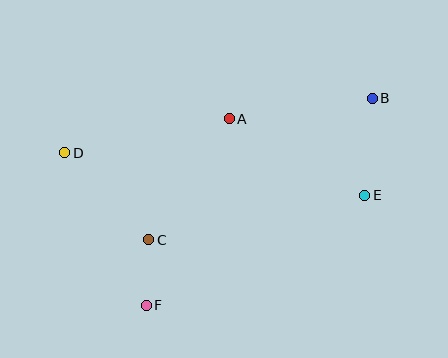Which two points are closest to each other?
Points C and F are closest to each other.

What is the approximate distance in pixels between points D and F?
The distance between D and F is approximately 173 pixels.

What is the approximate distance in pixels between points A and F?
The distance between A and F is approximately 204 pixels.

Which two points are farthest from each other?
Points B and D are farthest from each other.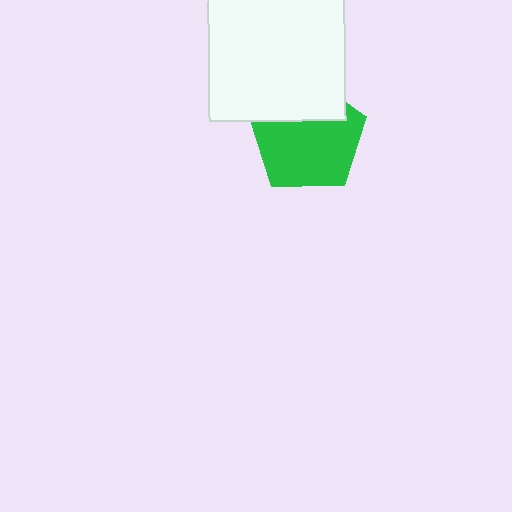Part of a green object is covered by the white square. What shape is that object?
It is a pentagon.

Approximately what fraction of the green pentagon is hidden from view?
Roughly 30% of the green pentagon is hidden behind the white square.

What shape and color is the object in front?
The object in front is a white square.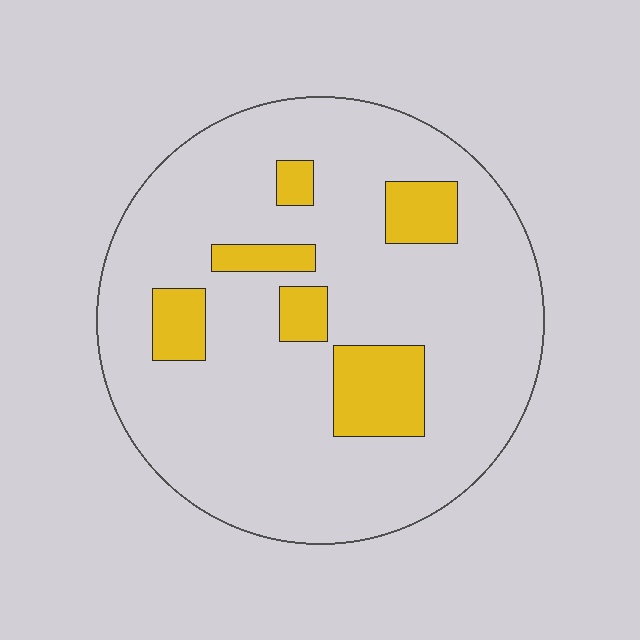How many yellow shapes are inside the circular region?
6.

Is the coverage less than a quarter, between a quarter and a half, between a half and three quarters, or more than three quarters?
Less than a quarter.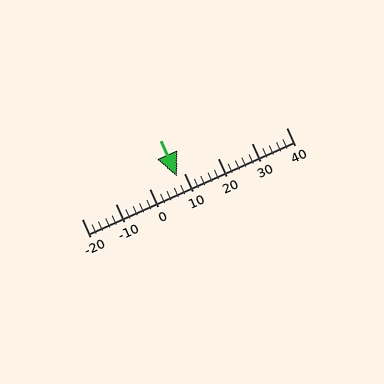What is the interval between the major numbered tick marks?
The major tick marks are spaced 10 units apart.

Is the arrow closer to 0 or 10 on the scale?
The arrow is closer to 10.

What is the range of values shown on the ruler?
The ruler shows values from -20 to 40.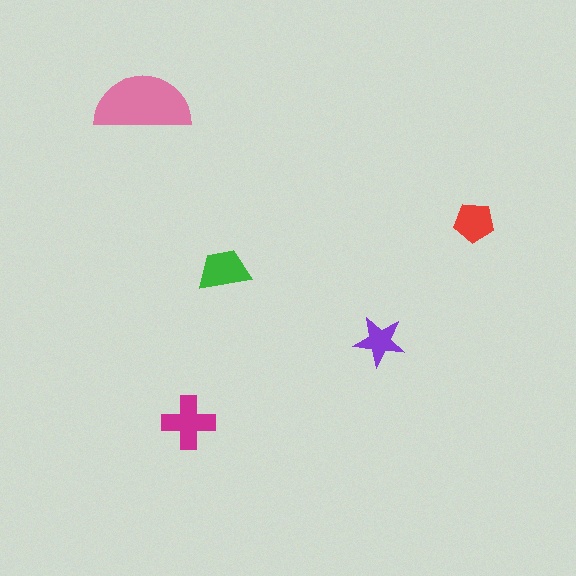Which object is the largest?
The pink semicircle.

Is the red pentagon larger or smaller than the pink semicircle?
Smaller.